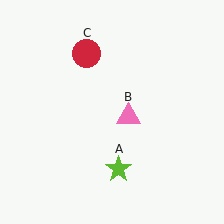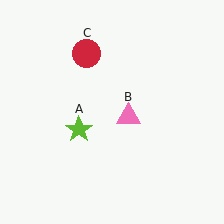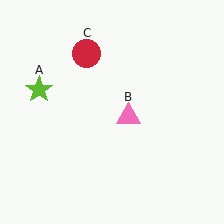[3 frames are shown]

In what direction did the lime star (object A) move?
The lime star (object A) moved up and to the left.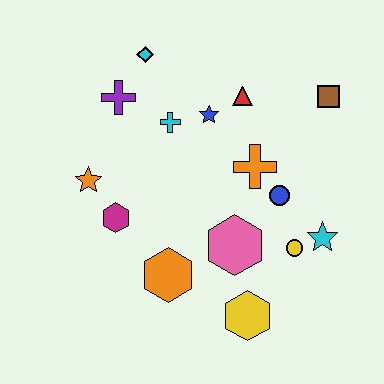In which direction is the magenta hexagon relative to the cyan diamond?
The magenta hexagon is below the cyan diamond.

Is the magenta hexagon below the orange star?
Yes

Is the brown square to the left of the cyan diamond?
No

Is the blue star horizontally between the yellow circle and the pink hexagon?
No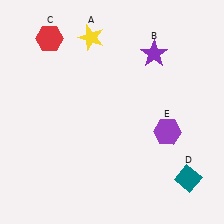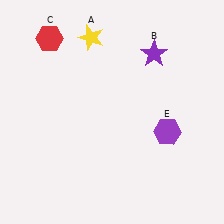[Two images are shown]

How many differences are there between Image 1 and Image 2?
There is 1 difference between the two images.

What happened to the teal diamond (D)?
The teal diamond (D) was removed in Image 2. It was in the bottom-right area of Image 1.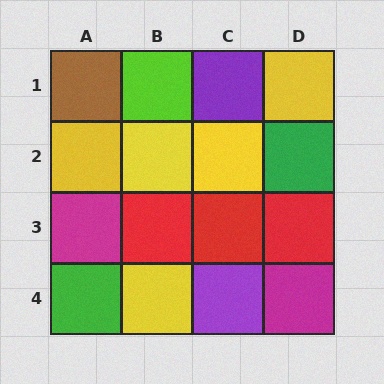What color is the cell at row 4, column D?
Magenta.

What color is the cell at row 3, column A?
Magenta.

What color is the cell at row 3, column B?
Red.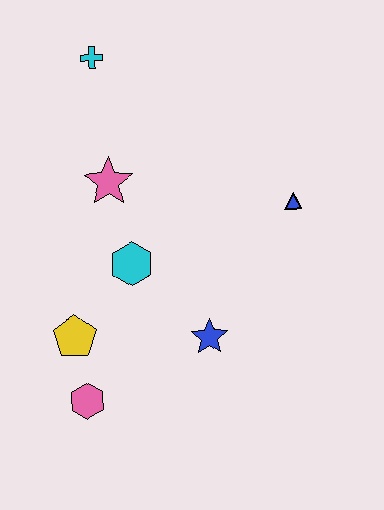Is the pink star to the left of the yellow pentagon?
No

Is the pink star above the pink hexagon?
Yes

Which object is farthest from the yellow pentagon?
The cyan cross is farthest from the yellow pentagon.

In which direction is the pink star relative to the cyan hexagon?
The pink star is above the cyan hexagon.